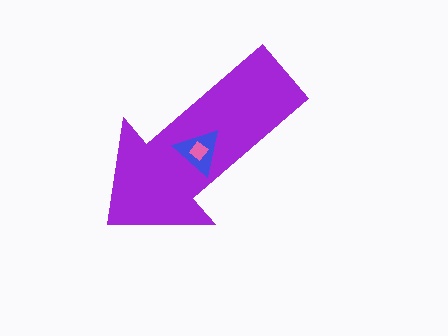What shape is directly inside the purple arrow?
The blue triangle.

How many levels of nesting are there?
3.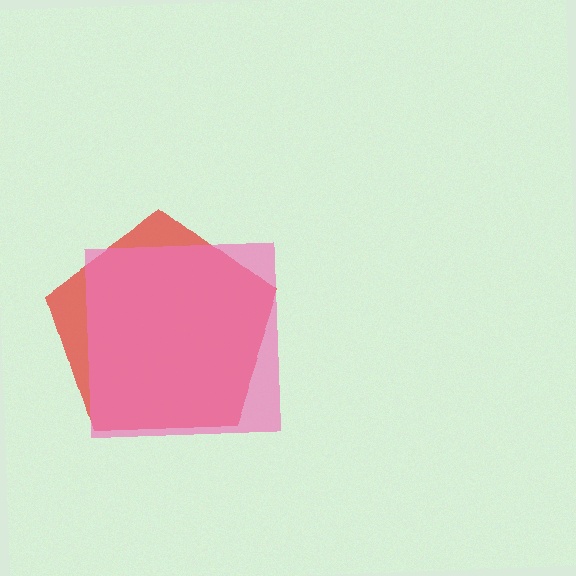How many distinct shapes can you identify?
There are 2 distinct shapes: a red pentagon, a pink square.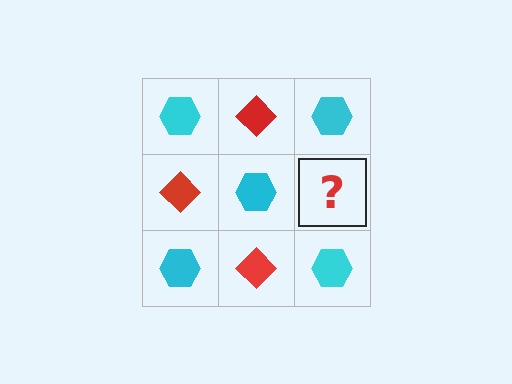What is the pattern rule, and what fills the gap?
The rule is that it alternates cyan hexagon and red diamond in a checkerboard pattern. The gap should be filled with a red diamond.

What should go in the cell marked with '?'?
The missing cell should contain a red diamond.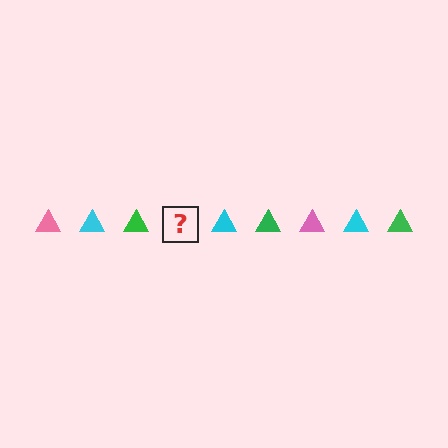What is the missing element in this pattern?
The missing element is a pink triangle.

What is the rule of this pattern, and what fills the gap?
The rule is that the pattern cycles through pink, cyan, green triangles. The gap should be filled with a pink triangle.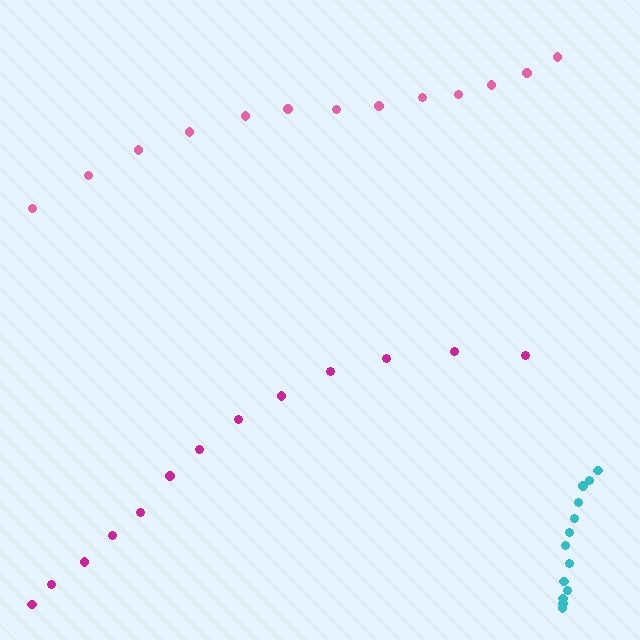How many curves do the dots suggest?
There are 3 distinct paths.